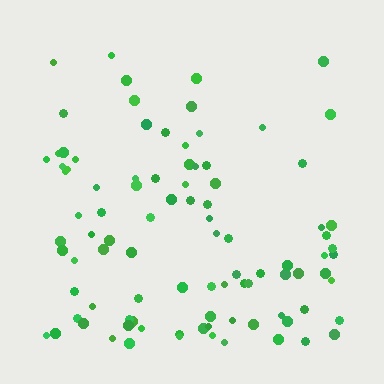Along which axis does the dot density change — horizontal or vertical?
Vertical.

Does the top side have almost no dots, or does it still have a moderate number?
Still a moderate number, just noticeably fewer than the bottom.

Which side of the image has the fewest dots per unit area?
The top.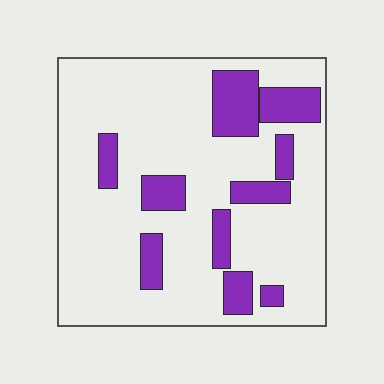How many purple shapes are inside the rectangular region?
10.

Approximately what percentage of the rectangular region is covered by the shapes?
Approximately 20%.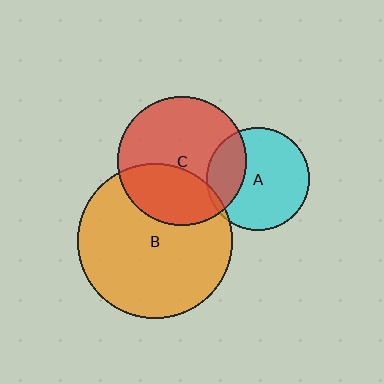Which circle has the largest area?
Circle B (orange).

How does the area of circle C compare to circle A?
Approximately 1.6 times.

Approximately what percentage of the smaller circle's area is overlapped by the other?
Approximately 5%.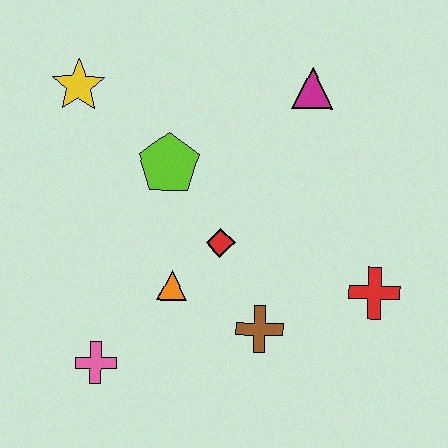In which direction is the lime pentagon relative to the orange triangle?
The lime pentagon is above the orange triangle.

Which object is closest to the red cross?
The brown cross is closest to the red cross.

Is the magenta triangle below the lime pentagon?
No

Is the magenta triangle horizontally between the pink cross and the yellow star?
No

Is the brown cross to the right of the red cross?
No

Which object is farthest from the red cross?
The yellow star is farthest from the red cross.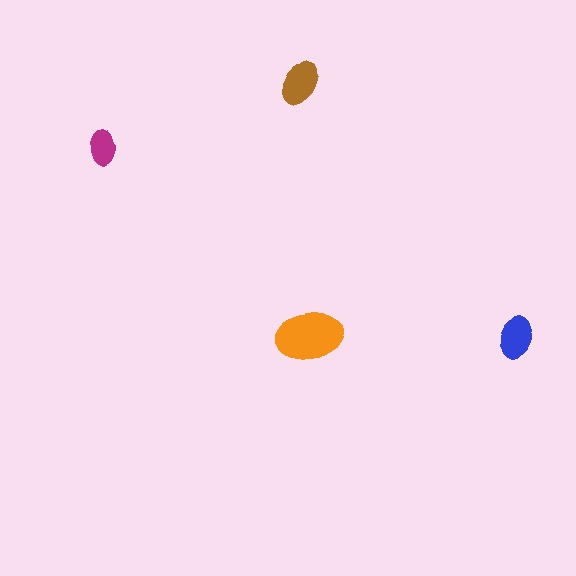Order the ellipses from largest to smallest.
the orange one, the brown one, the blue one, the magenta one.